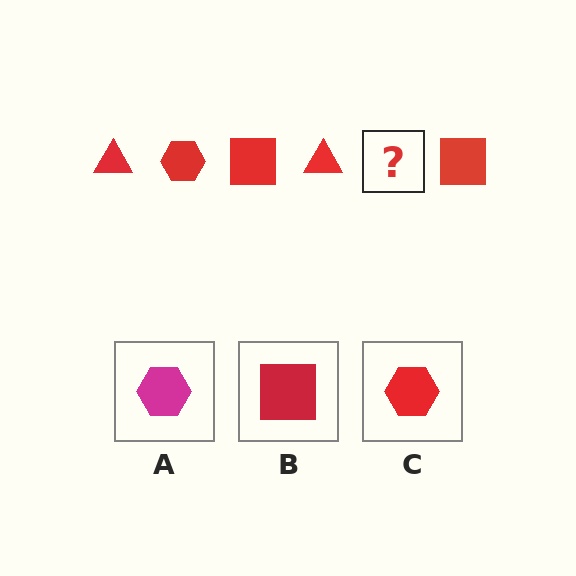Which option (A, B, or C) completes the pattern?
C.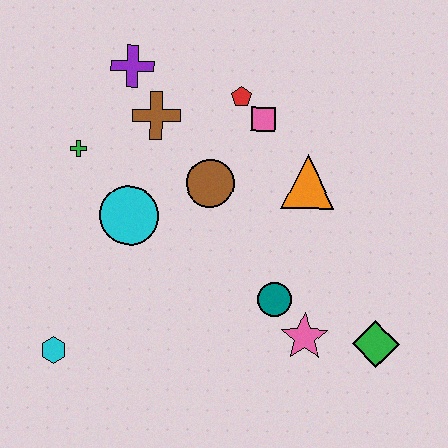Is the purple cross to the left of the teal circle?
Yes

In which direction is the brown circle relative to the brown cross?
The brown circle is below the brown cross.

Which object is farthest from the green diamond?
The purple cross is farthest from the green diamond.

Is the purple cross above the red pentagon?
Yes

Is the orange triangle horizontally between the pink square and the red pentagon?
No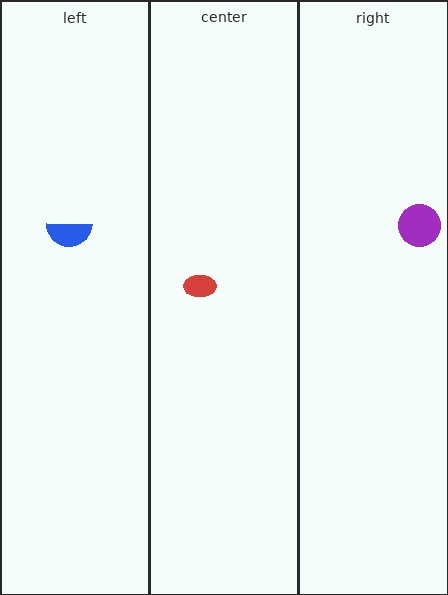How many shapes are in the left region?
1.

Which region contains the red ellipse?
The center region.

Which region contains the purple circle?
The right region.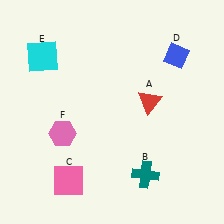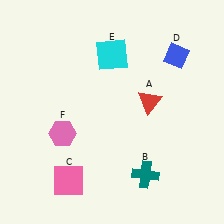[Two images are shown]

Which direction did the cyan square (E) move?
The cyan square (E) moved right.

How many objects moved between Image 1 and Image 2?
1 object moved between the two images.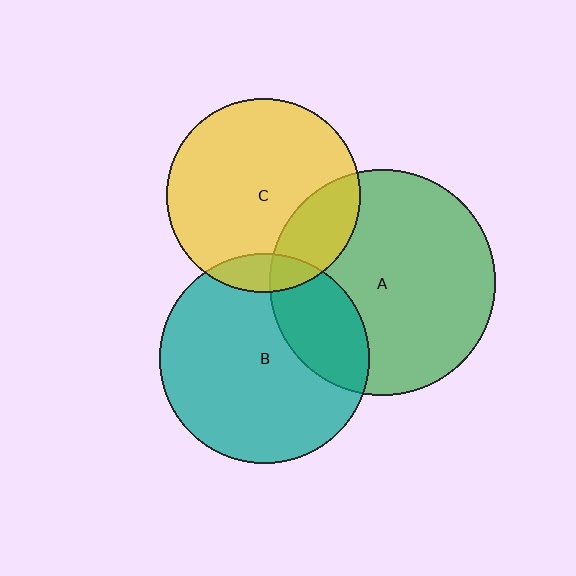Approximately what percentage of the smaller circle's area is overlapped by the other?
Approximately 20%.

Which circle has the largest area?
Circle A (green).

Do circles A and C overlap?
Yes.